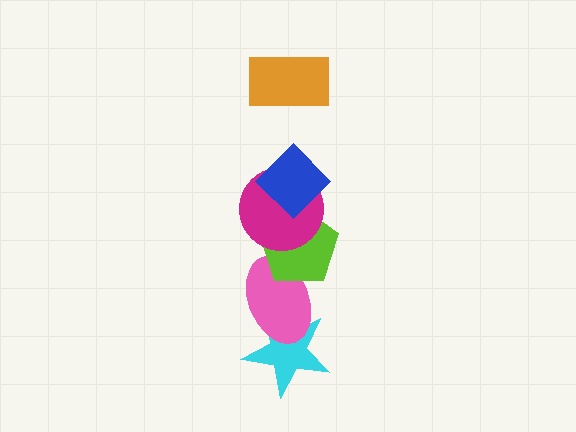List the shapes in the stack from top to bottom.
From top to bottom: the orange rectangle, the blue diamond, the magenta circle, the lime pentagon, the pink ellipse, the cyan star.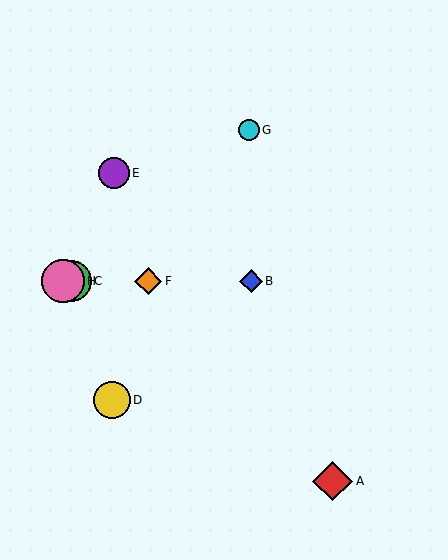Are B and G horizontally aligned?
No, B is at y≈281 and G is at y≈130.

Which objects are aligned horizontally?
Objects B, C, F, H are aligned horizontally.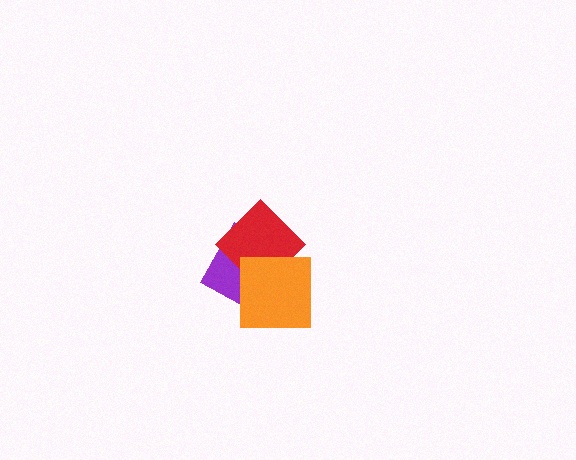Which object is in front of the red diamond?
The orange square is in front of the red diamond.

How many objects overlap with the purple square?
2 objects overlap with the purple square.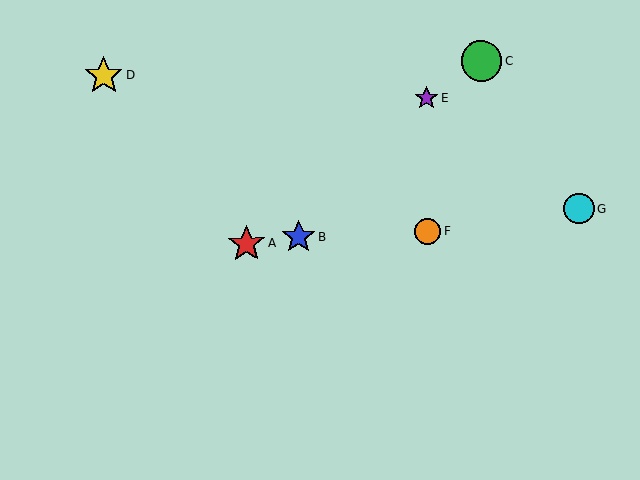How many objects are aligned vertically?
2 objects (E, F) are aligned vertically.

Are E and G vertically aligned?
No, E is at x≈427 and G is at x≈579.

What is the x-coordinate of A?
Object A is at x≈247.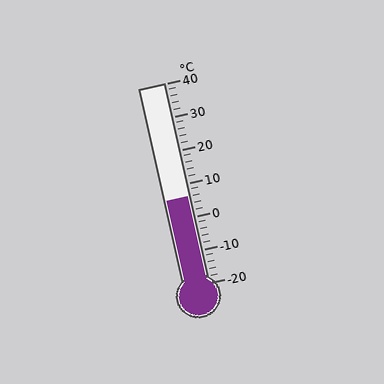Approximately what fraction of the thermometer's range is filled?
The thermometer is filled to approximately 45% of its range.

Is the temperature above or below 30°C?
The temperature is below 30°C.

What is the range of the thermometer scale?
The thermometer scale ranges from -20°C to 40°C.